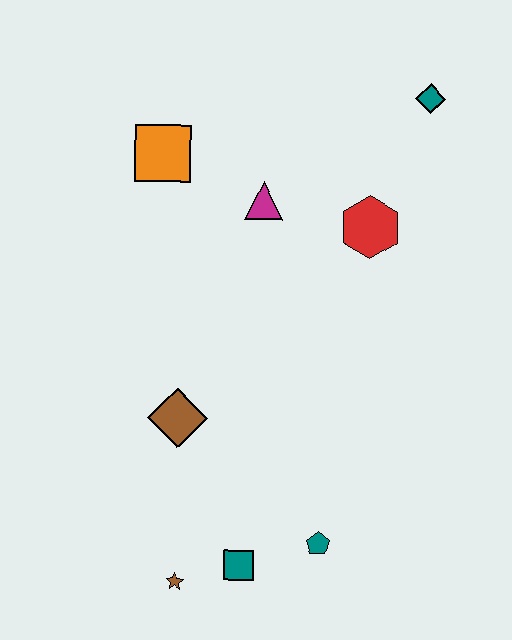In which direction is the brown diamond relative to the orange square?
The brown diamond is below the orange square.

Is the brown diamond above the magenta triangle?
No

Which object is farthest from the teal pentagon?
The teal diamond is farthest from the teal pentagon.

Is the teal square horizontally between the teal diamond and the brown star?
Yes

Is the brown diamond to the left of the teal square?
Yes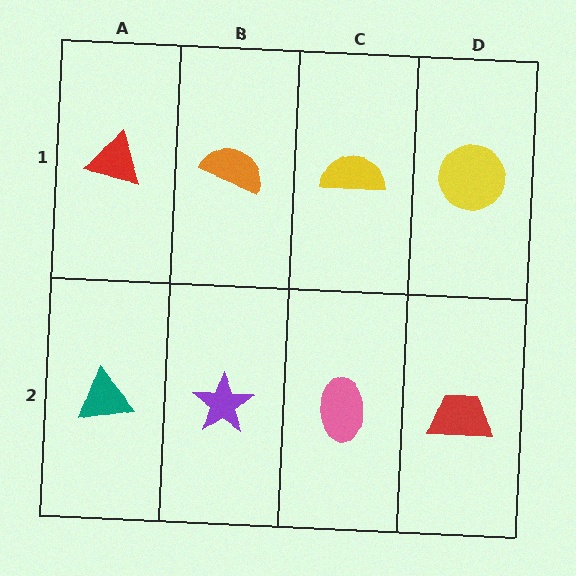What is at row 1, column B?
An orange semicircle.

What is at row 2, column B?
A purple star.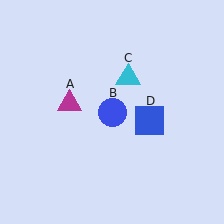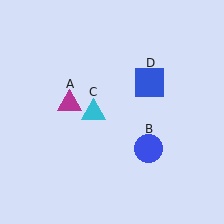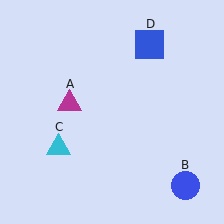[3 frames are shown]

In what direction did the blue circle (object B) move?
The blue circle (object B) moved down and to the right.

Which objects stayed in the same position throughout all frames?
Magenta triangle (object A) remained stationary.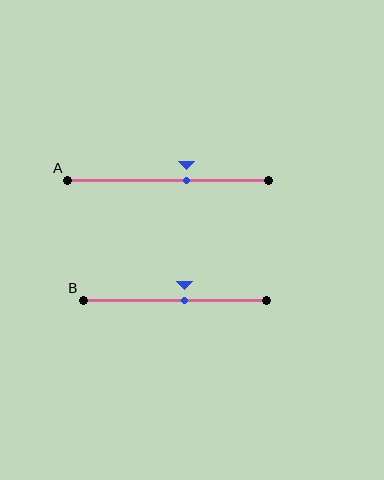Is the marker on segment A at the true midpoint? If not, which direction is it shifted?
No, the marker on segment A is shifted to the right by about 9% of the segment length.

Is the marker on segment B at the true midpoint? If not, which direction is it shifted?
No, the marker on segment B is shifted to the right by about 5% of the segment length.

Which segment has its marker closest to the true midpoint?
Segment B has its marker closest to the true midpoint.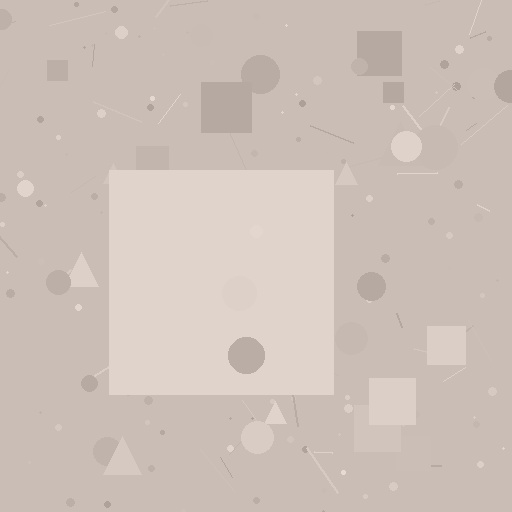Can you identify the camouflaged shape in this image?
The camouflaged shape is a square.